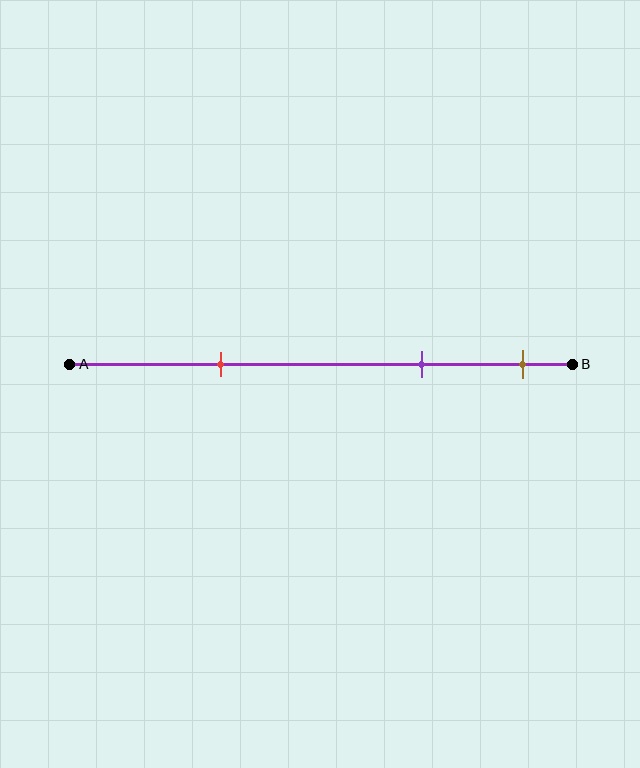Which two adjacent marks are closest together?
The purple and brown marks are the closest adjacent pair.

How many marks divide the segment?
There are 3 marks dividing the segment.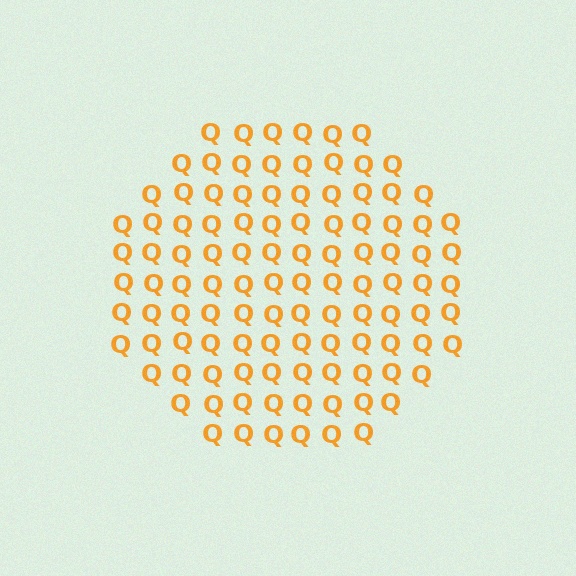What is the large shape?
The large shape is a circle.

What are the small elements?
The small elements are letter Q's.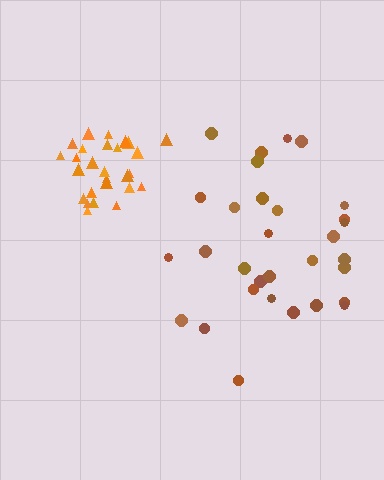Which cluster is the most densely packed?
Orange.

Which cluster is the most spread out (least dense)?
Brown.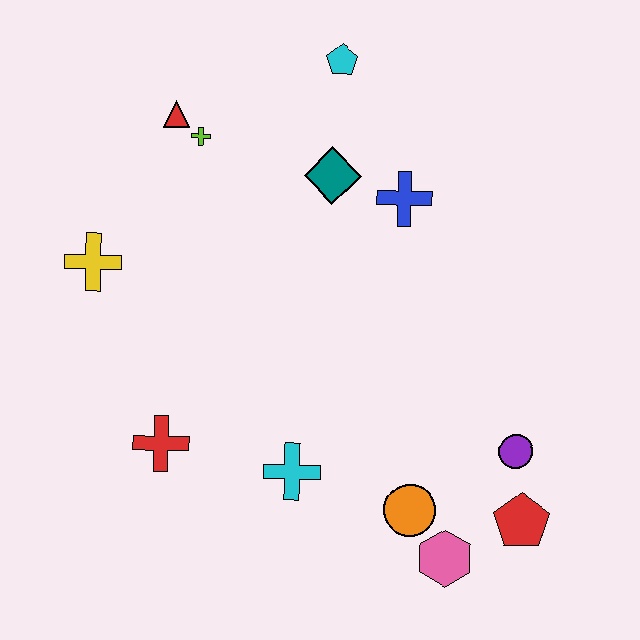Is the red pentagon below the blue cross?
Yes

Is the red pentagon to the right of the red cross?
Yes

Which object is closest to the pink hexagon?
The orange circle is closest to the pink hexagon.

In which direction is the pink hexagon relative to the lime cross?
The pink hexagon is below the lime cross.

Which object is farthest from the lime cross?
The red pentagon is farthest from the lime cross.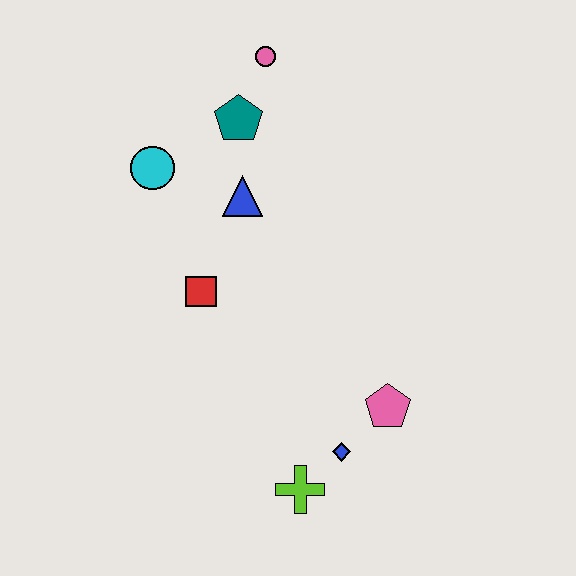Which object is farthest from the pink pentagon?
The pink circle is farthest from the pink pentagon.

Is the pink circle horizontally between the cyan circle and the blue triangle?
No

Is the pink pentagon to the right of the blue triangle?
Yes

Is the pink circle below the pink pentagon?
No